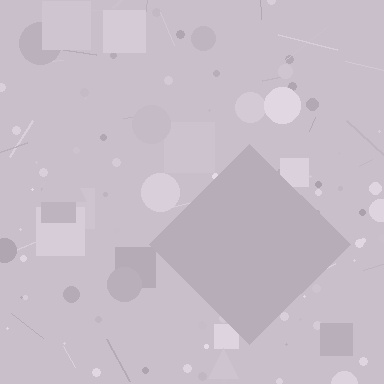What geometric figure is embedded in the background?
A diamond is embedded in the background.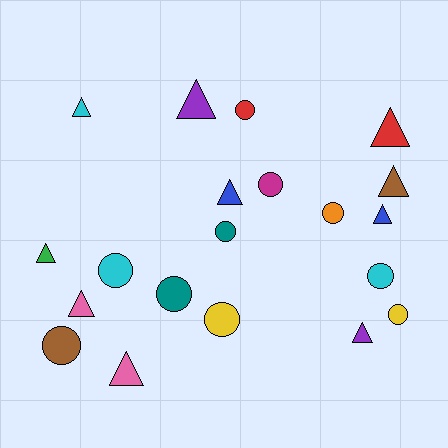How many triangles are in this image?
There are 10 triangles.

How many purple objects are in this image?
There are 2 purple objects.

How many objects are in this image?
There are 20 objects.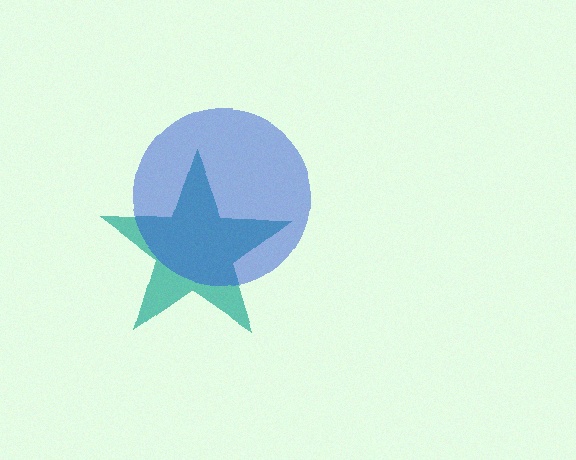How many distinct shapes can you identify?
There are 2 distinct shapes: a teal star, a blue circle.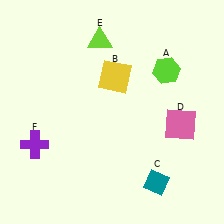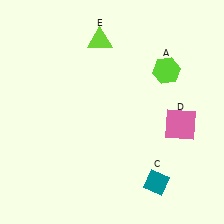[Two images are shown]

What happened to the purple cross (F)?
The purple cross (F) was removed in Image 2. It was in the bottom-left area of Image 1.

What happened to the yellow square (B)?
The yellow square (B) was removed in Image 2. It was in the top-right area of Image 1.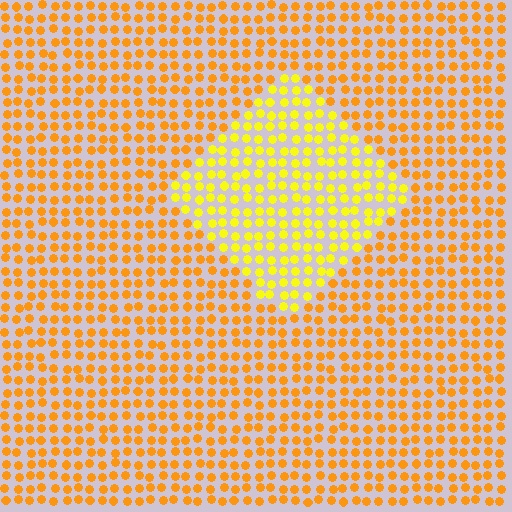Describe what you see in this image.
The image is filled with small orange elements in a uniform arrangement. A diamond-shaped region is visible where the elements are tinted to a slightly different hue, forming a subtle color boundary.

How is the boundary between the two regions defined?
The boundary is defined purely by a slight shift in hue (about 27 degrees). Spacing, size, and orientation are identical on both sides.